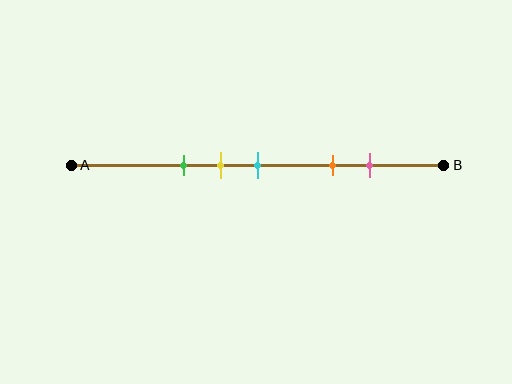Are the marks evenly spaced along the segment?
No, the marks are not evenly spaced.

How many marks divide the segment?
There are 5 marks dividing the segment.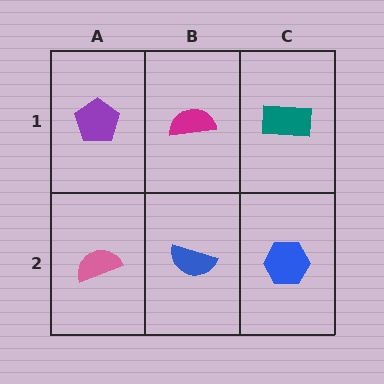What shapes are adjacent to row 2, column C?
A teal rectangle (row 1, column C), a blue semicircle (row 2, column B).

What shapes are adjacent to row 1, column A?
A pink semicircle (row 2, column A), a magenta semicircle (row 1, column B).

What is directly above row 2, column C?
A teal rectangle.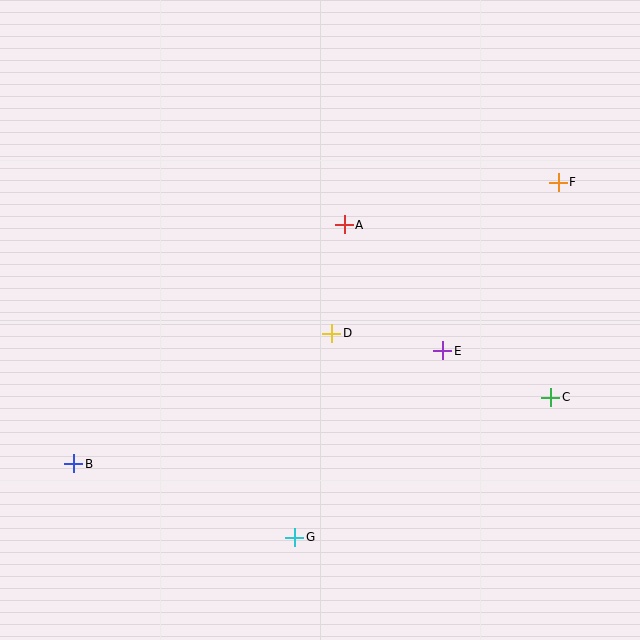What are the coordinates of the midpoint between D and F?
The midpoint between D and F is at (445, 258).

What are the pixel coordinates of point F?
Point F is at (558, 182).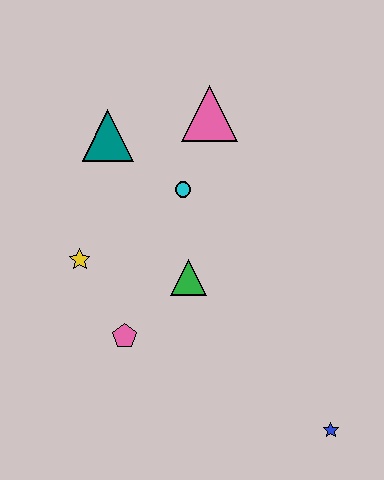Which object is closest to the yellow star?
The pink pentagon is closest to the yellow star.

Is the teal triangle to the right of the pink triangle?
No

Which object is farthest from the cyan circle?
The blue star is farthest from the cyan circle.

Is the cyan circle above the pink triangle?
No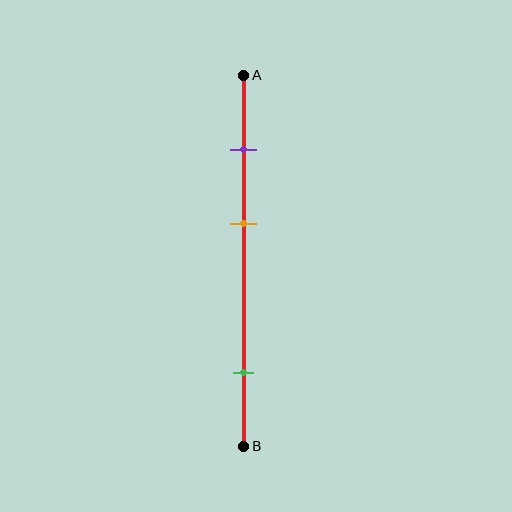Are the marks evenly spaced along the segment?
No, the marks are not evenly spaced.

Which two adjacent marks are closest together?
The purple and orange marks are the closest adjacent pair.